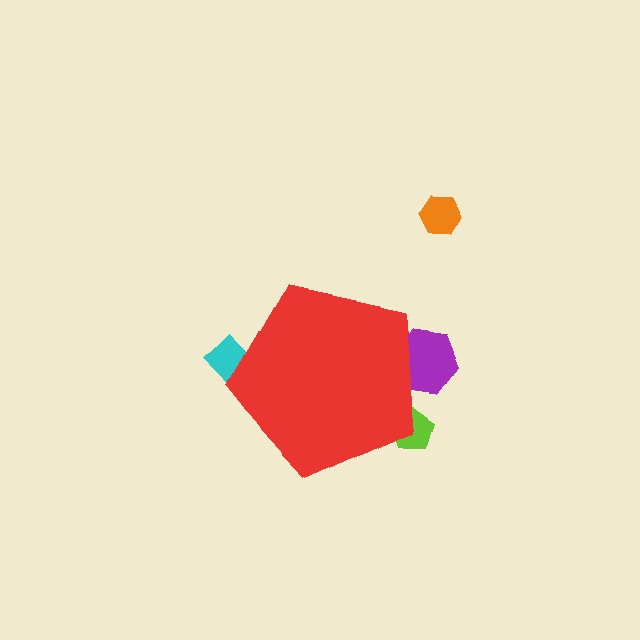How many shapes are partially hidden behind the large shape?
3 shapes are partially hidden.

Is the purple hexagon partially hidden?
Yes, the purple hexagon is partially hidden behind the red pentagon.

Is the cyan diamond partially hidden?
Yes, the cyan diamond is partially hidden behind the red pentagon.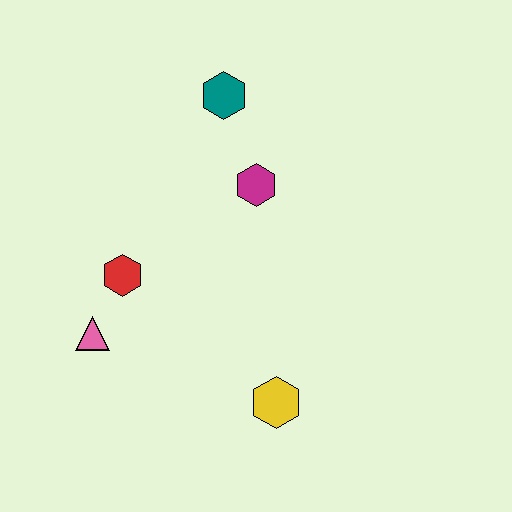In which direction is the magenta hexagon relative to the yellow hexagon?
The magenta hexagon is above the yellow hexagon.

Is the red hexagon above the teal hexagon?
No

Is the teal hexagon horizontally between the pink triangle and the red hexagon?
No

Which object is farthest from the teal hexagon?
The yellow hexagon is farthest from the teal hexagon.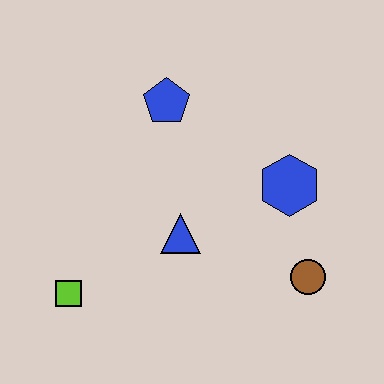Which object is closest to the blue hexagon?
The brown circle is closest to the blue hexagon.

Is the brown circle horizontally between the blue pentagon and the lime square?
No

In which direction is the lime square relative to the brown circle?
The lime square is to the left of the brown circle.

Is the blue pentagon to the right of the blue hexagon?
No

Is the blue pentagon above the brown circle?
Yes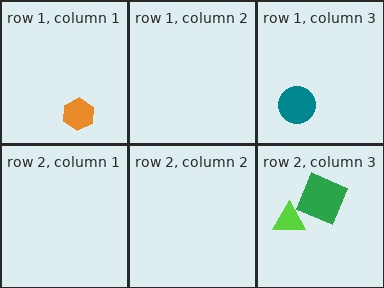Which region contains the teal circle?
The row 1, column 3 region.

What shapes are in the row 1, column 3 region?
The teal circle.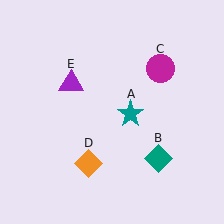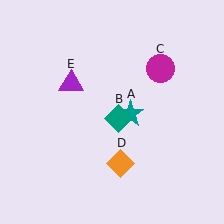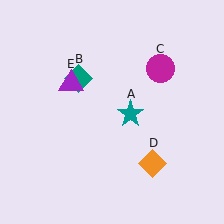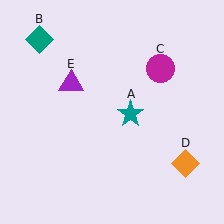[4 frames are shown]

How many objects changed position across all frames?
2 objects changed position: teal diamond (object B), orange diamond (object D).